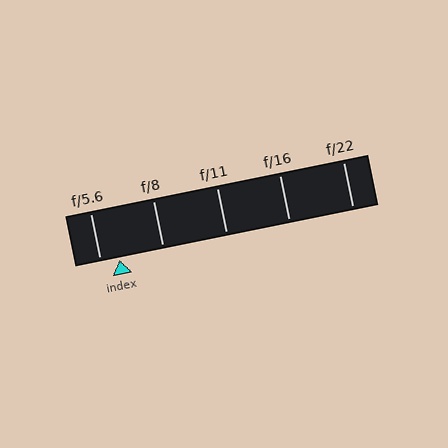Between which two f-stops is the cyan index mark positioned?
The index mark is between f/5.6 and f/8.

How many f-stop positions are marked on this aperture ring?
There are 5 f-stop positions marked.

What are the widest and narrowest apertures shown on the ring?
The widest aperture shown is f/5.6 and the narrowest is f/22.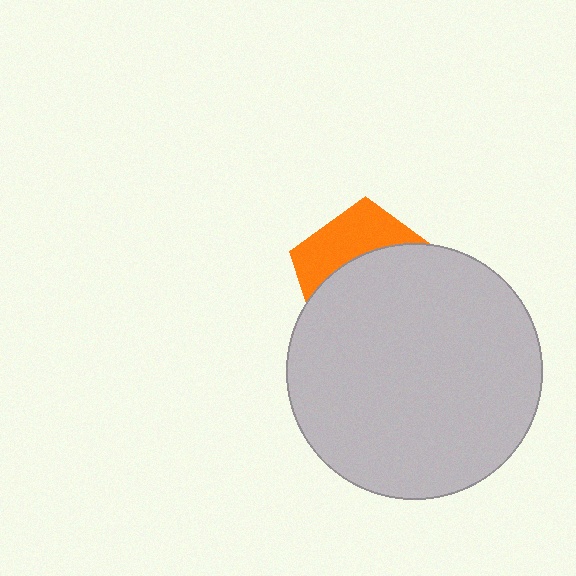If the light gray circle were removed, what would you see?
You would see the complete orange pentagon.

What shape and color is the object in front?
The object in front is a light gray circle.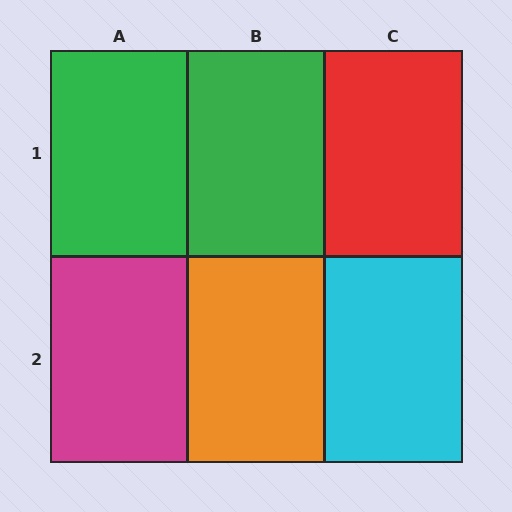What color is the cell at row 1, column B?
Green.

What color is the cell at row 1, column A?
Green.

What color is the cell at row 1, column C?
Red.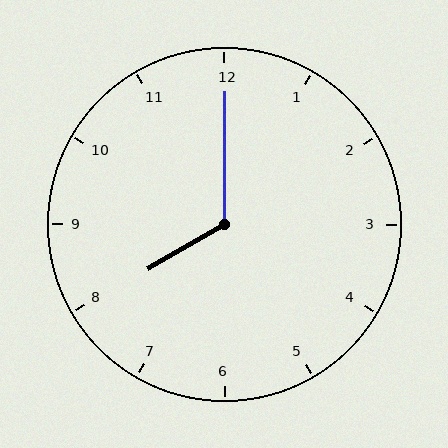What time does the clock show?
8:00.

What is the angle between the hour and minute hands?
Approximately 120 degrees.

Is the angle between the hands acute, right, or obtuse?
It is obtuse.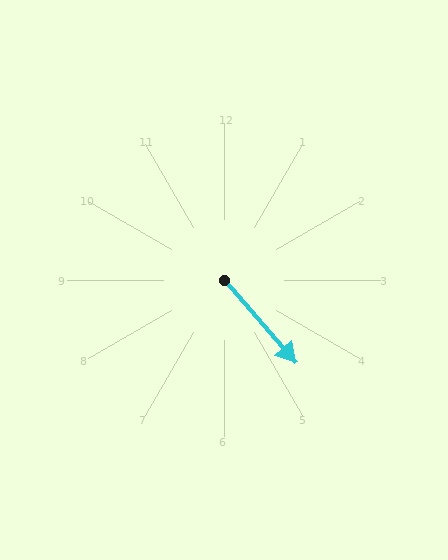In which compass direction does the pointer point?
Southeast.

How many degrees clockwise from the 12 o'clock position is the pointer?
Approximately 139 degrees.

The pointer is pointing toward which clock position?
Roughly 5 o'clock.